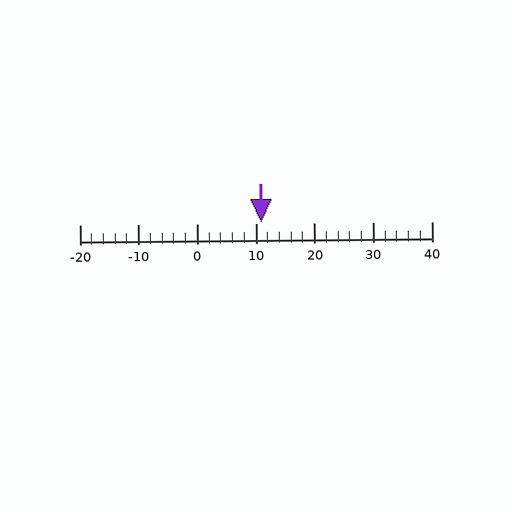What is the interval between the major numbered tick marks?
The major tick marks are spaced 10 units apart.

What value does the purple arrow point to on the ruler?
The purple arrow points to approximately 11.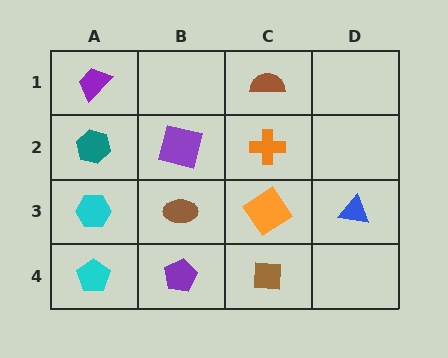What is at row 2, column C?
An orange cross.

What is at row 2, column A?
A teal hexagon.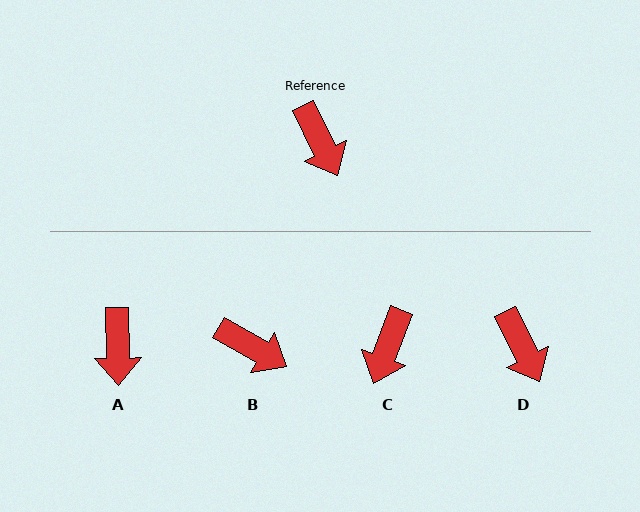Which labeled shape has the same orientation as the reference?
D.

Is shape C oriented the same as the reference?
No, it is off by about 47 degrees.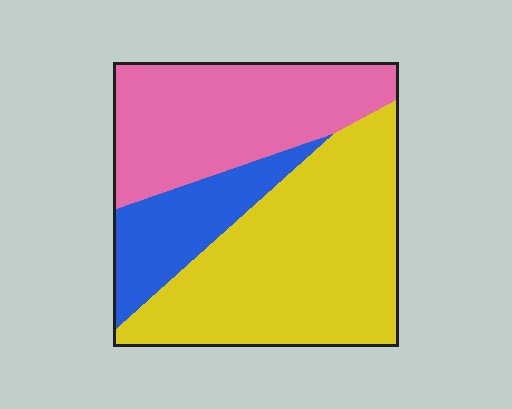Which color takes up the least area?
Blue, at roughly 15%.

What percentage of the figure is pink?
Pink takes up between a quarter and a half of the figure.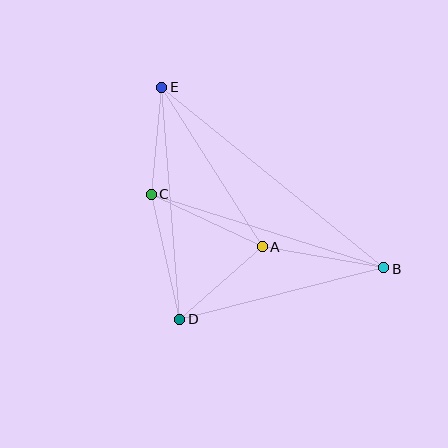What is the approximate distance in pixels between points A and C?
The distance between A and C is approximately 123 pixels.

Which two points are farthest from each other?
Points B and E are farthest from each other.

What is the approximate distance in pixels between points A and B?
The distance between A and B is approximately 124 pixels.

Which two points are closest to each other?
Points C and E are closest to each other.